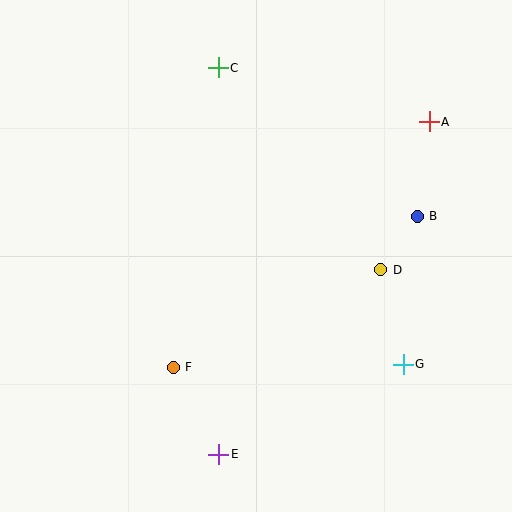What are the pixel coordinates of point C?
Point C is at (218, 68).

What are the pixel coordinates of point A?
Point A is at (429, 122).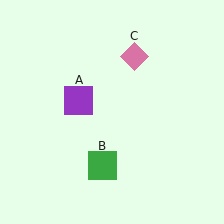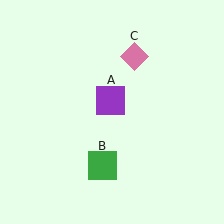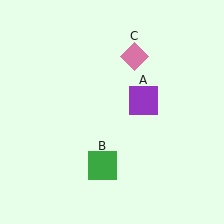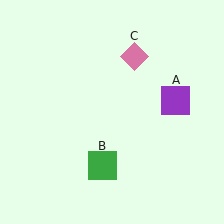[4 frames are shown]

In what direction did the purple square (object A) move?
The purple square (object A) moved right.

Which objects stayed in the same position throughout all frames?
Green square (object B) and pink diamond (object C) remained stationary.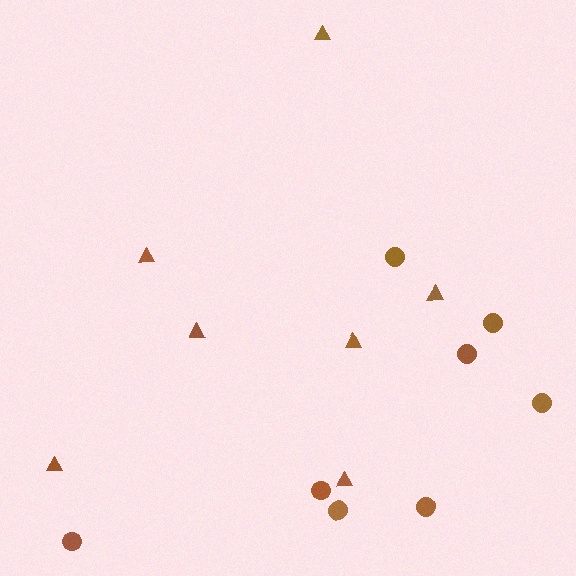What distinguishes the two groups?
There are 2 groups: one group of circles (8) and one group of triangles (7).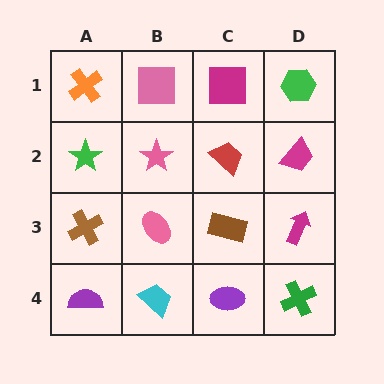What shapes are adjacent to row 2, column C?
A magenta square (row 1, column C), a brown rectangle (row 3, column C), a pink star (row 2, column B), a magenta trapezoid (row 2, column D).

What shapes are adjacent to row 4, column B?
A pink ellipse (row 3, column B), a purple semicircle (row 4, column A), a purple ellipse (row 4, column C).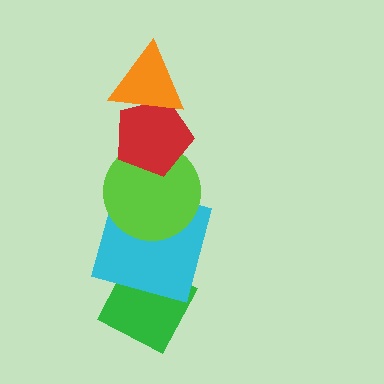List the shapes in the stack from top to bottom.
From top to bottom: the orange triangle, the red pentagon, the lime circle, the cyan square, the green diamond.